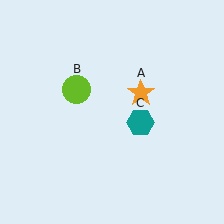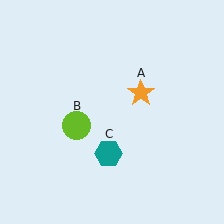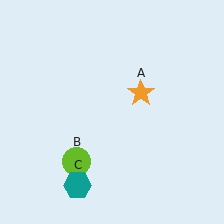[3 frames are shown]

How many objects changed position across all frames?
2 objects changed position: lime circle (object B), teal hexagon (object C).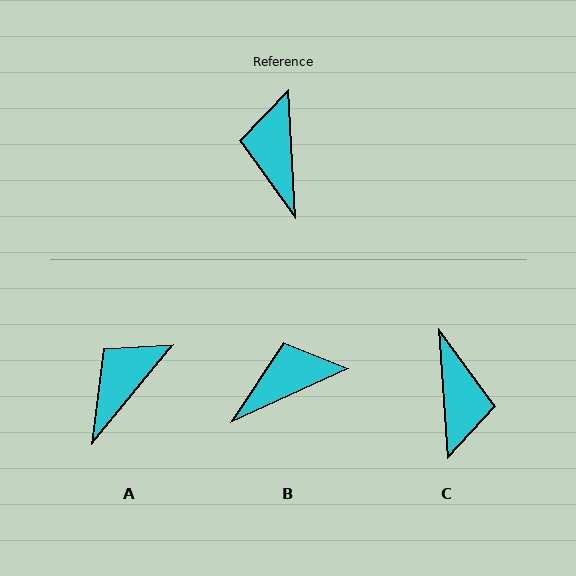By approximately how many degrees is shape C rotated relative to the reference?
Approximately 179 degrees clockwise.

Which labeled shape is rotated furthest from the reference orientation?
C, about 179 degrees away.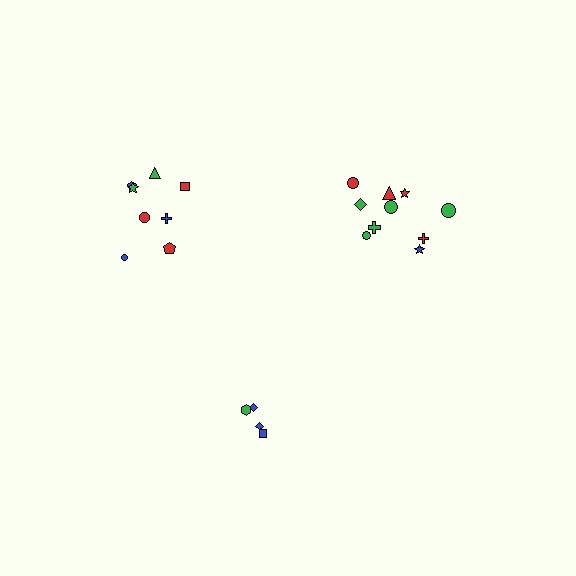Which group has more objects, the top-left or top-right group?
The top-right group.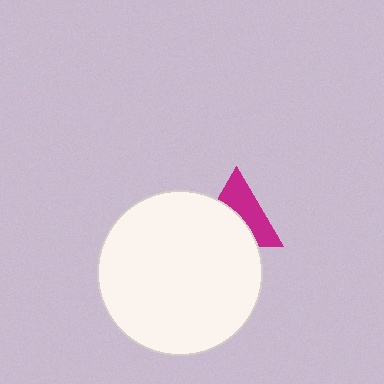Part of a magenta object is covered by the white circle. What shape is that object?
It is a triangle.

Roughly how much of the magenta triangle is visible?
About half of it is visible (roughly 50%).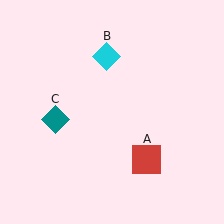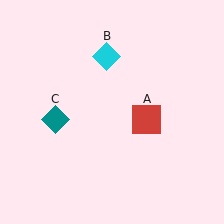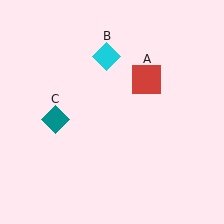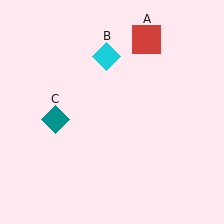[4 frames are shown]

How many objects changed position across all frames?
1 object changed position: red square (object A).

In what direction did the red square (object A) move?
The red square (object A) moved up.